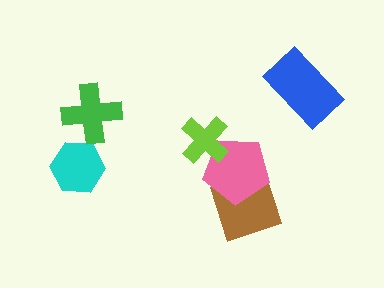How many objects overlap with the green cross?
0 objects overlap with the green cross.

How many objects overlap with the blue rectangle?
0 objects overlap with the blue rectangle.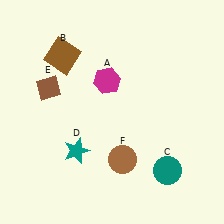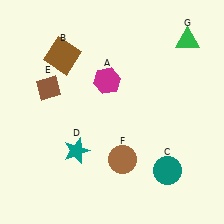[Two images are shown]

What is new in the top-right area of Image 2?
A green triangle (G) was added in the top-right area of Image 2.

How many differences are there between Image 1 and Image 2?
There is 1 difference between the two images.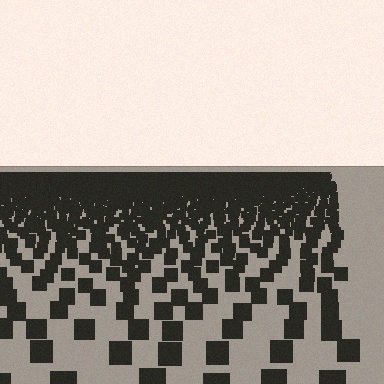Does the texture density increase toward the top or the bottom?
Density increases toward the top.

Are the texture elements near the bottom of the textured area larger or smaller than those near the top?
Larger. Near the bottom, elements are closer to the viewer and appear at a bigger on-screen size.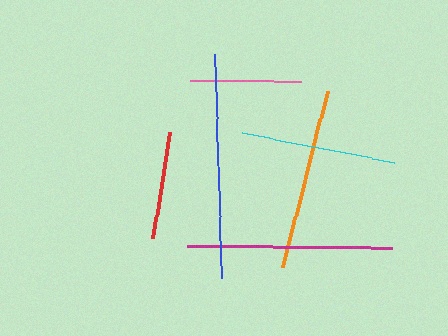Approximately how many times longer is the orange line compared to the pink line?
The orange line is approximately 1.6 times the length of the pink line.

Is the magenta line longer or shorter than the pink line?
The magenta line is longer than the pink line.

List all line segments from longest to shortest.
From longest to shortest: blue, magenta, orange, cyan, pink, red.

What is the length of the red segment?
The red segment is approximately 106 pixels long.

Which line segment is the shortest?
The red line is the shortest at approximately 106 pixels.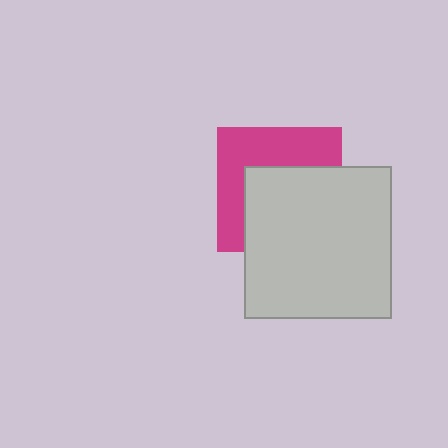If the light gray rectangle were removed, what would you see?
You would see the complete magenta square.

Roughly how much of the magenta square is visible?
About half of it is visible (roughly 45%).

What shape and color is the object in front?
The object in front is a light gray rectangle.